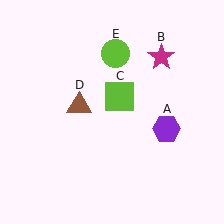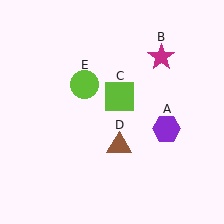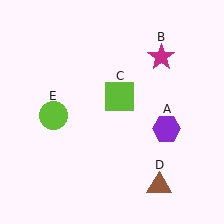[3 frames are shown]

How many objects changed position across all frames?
2 objects changed position: brown triangle (object D), lime circle (object E).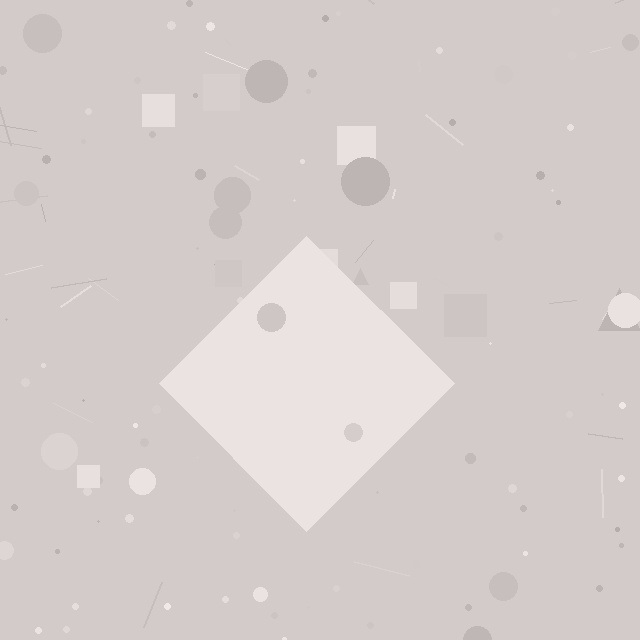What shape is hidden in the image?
A diamond is hidden in the image.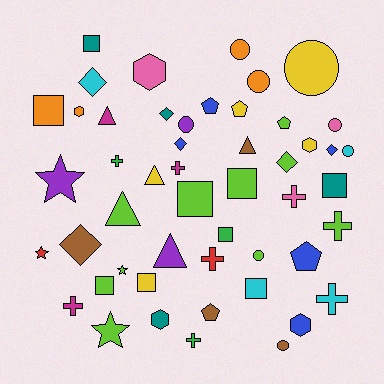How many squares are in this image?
There are 9 squares.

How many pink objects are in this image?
There are 3 pink objects.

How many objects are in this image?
There are 50 objects.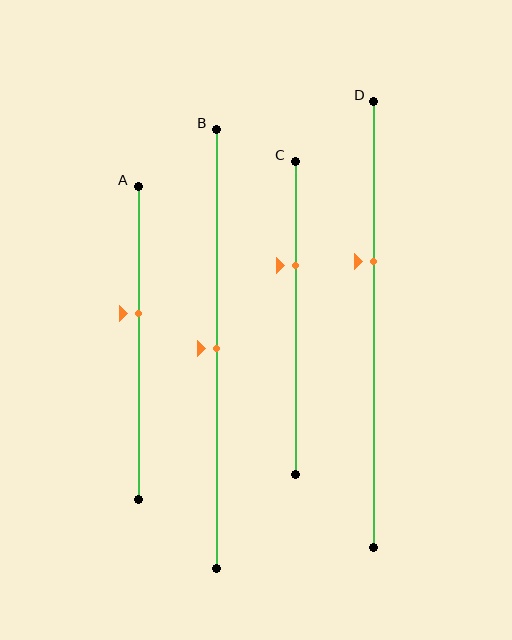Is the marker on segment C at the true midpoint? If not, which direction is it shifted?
No, the marker on segment C is shifted upward by about 17% of the segment length.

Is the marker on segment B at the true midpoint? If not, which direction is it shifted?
Yes, the marker on segment B is at the true midpoint.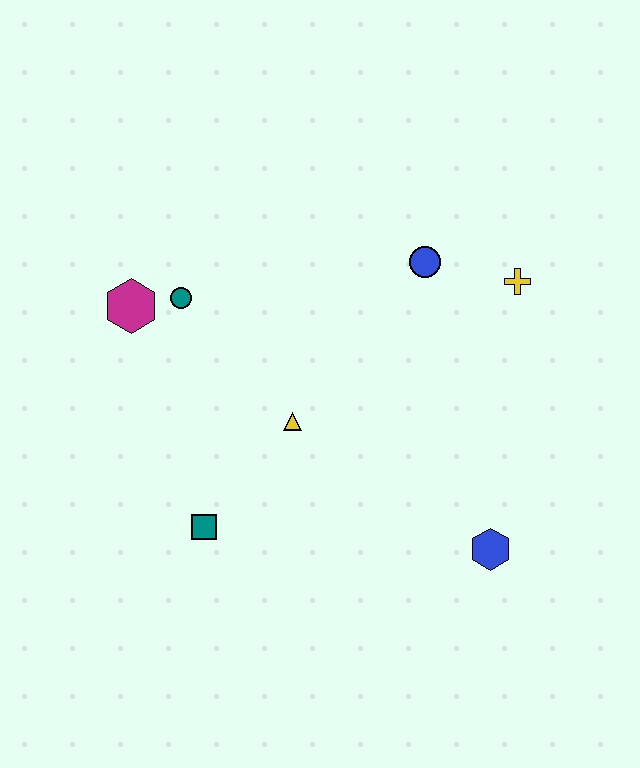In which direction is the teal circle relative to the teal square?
The teal circle is above the teal square.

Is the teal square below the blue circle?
Yes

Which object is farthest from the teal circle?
The blue hexagon is farthest from the teal circle.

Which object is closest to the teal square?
The yellow triangle is closest to the teal square.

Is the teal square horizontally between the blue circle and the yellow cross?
No